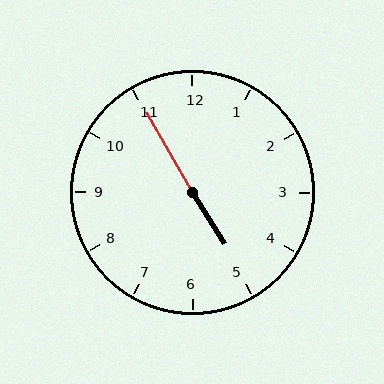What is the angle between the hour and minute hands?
Approximately 178 degrees.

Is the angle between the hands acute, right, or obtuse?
It is obtuse.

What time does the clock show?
4:55.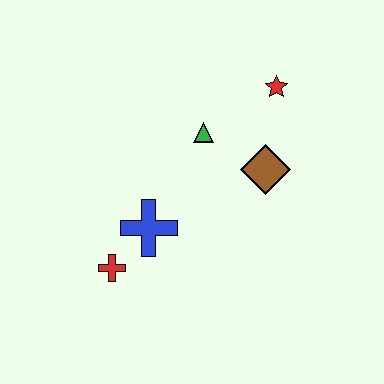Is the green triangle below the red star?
Yes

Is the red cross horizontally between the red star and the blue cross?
No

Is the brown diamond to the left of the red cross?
No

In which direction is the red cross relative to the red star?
The red cross is below the red star.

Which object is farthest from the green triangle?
The red cross is farthest from the green triangle.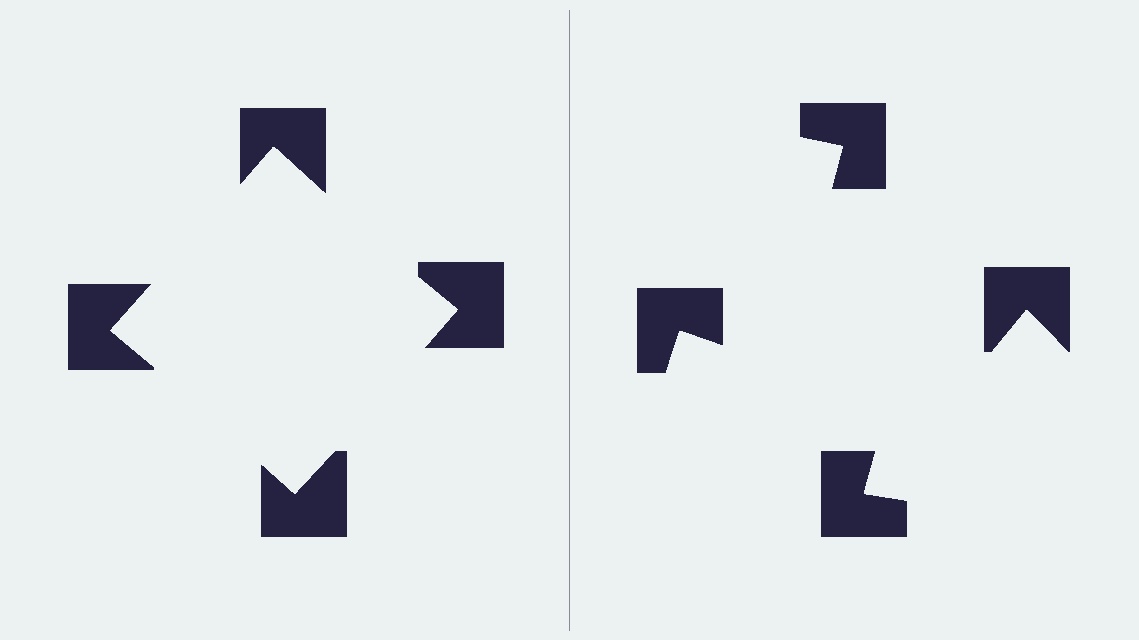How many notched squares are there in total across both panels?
8 — 4 on each side.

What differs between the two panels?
The notched squares are positioned identically on both sides; only the wedge orientations differ. On the left they align to a square; on the right they are misaligned.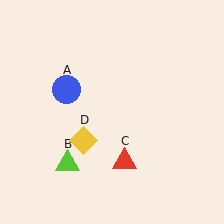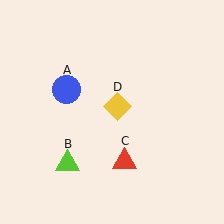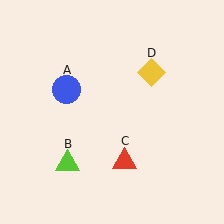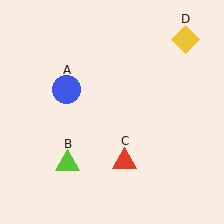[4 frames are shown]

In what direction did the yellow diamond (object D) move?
The yellow diamond (object D) moved up and to the right.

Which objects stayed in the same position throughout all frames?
Blue circle (object A) and lime triangle (object B) and red triangle (object C) remained stationary.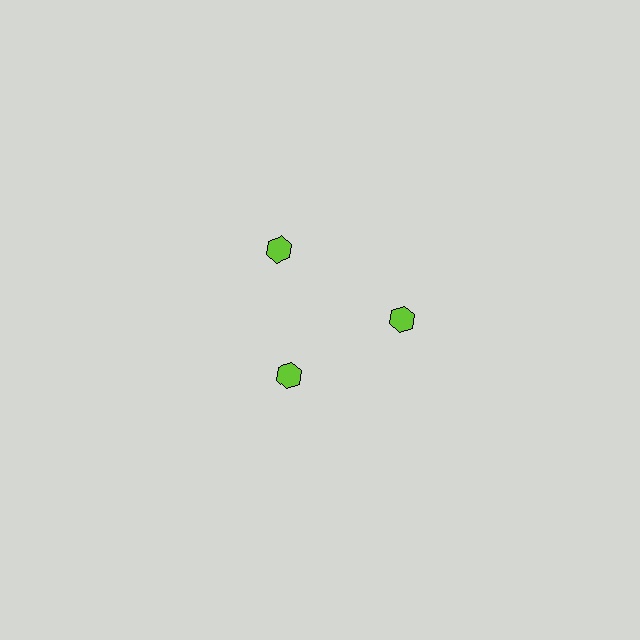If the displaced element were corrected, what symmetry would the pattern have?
It would have 3-fold rotational symmetry — the pattern would map onto itself every 120 degrees.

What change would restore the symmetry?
The symmetry would be restored by moving it outward, back onto the ring so that all 3 hexagons sit at equal angles and equal distance from the center.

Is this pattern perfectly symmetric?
No. The 3 lime hexagons are arranged in a ring, but one element near the 7 o'clock position is pulled inward toward the center, breaking the 3-fold rotational symmetry.